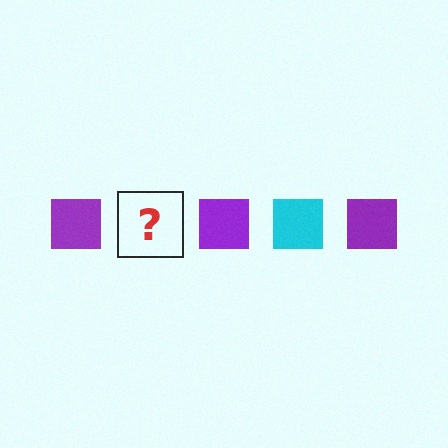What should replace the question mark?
The question mark should be replaced with a cyan square.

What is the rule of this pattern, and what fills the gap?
The rule is that the pattern cycles through purple, cyan squares. The gap should be filled with a cyan square.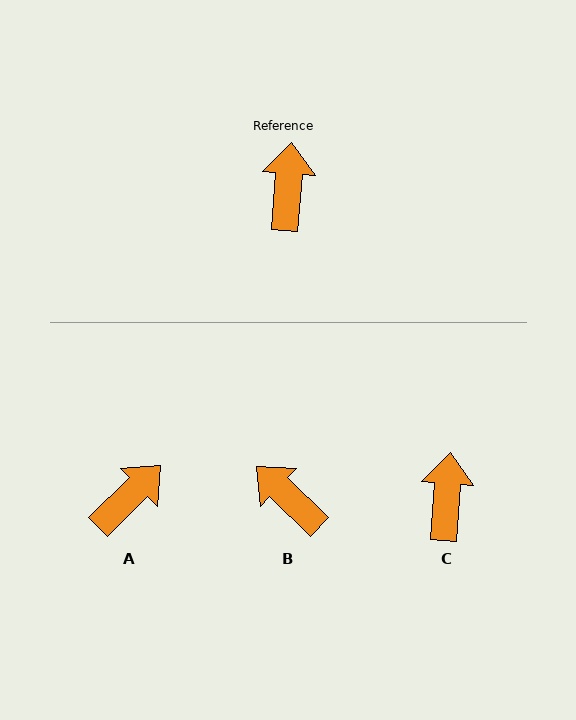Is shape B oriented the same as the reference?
No, it is off by about 51 degrees.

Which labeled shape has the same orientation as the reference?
C.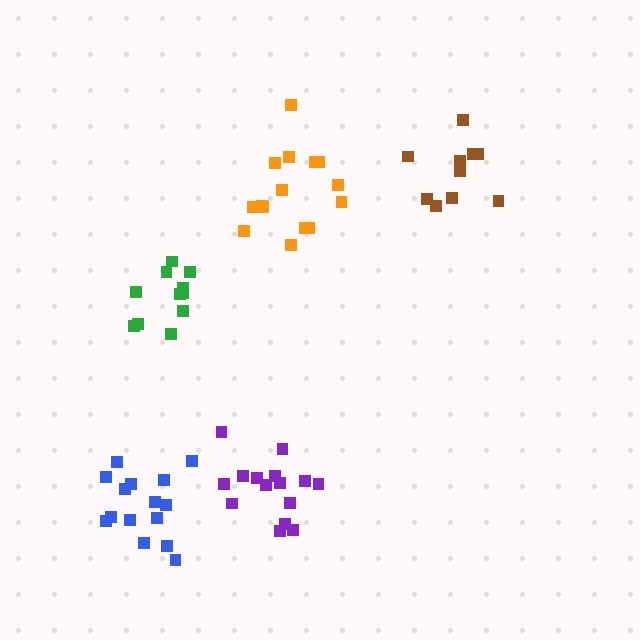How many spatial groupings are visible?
There are 5 spatial groupings.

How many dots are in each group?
Group 1: 15 dots, Group 2: 15 dots, Group 3: 10 dots, Group 4: 15 dots, Group 5: 11 dots (66 total).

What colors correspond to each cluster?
The clusters are colored: purple, orange, brown, blue, green.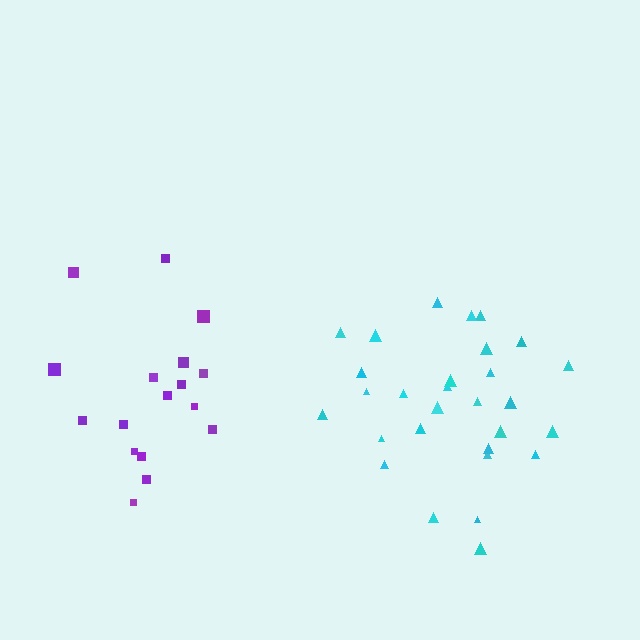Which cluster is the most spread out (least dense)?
Purple.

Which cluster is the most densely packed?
Cyan.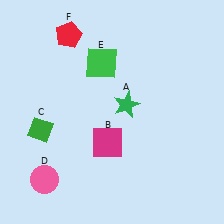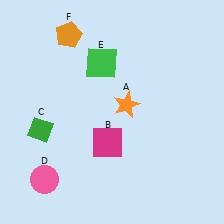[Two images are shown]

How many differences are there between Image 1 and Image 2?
There are 2 differences between the two images.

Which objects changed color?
A changed from green to orange. F changed from red to orange.